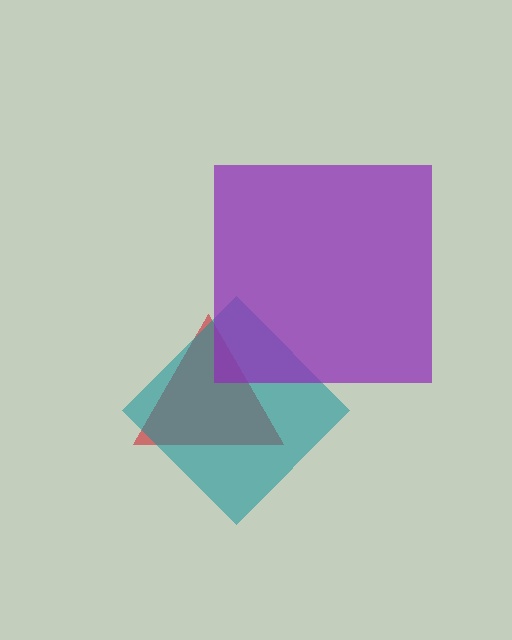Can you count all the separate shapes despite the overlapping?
Yes, there are 3 separate shapes.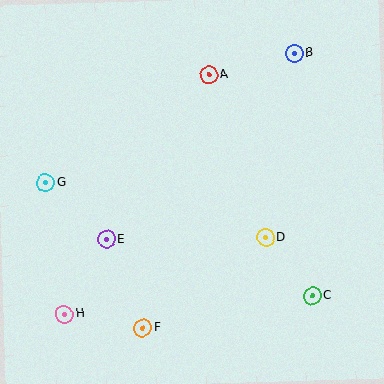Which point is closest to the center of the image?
Point D at (265, 238) is closest to the center.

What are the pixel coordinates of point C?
Point C is at (313, 296).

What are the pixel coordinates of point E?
Point E is at (107, 239).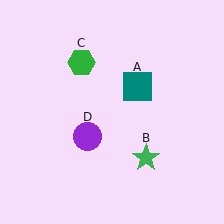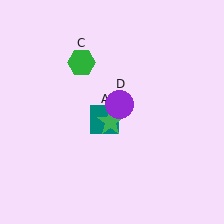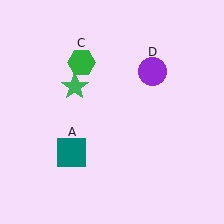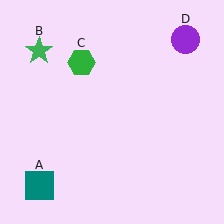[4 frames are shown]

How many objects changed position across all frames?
3 objects changed position: teal square (object A), green star (object B), purple circle (object D).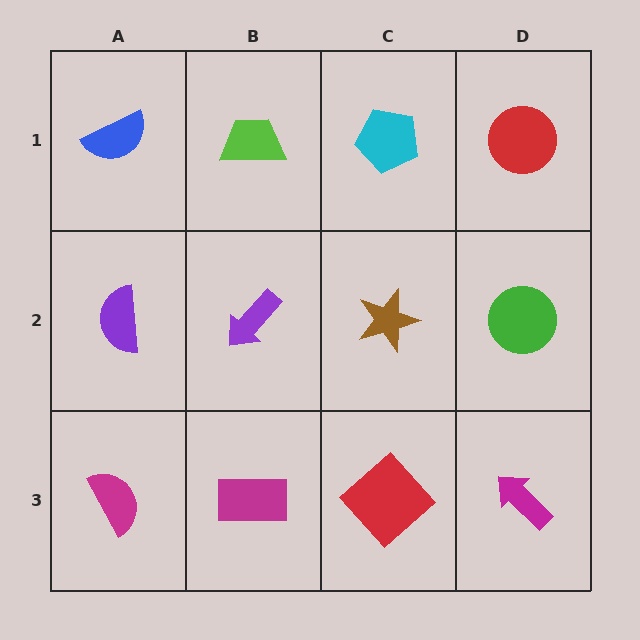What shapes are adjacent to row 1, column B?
A purple arrow (row 2, column B), a blue semicircle (row 1, column A), a cyan pentagon (row 1, column C).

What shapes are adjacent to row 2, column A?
A blue semicircle (row 1, column A), a magenta semicircle (row 3, column A), a purple arrow (row 2, column B).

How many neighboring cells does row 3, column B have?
3.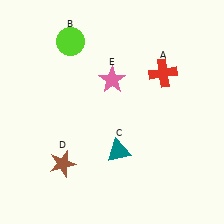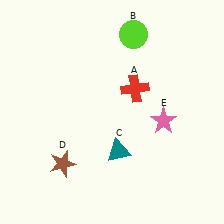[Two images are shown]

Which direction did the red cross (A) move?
The red cross (A) moved left.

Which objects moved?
The objects that moved are: the red cross (A), the lime circle (B), the pink star (E).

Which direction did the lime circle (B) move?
The lime circle (B) moved right.